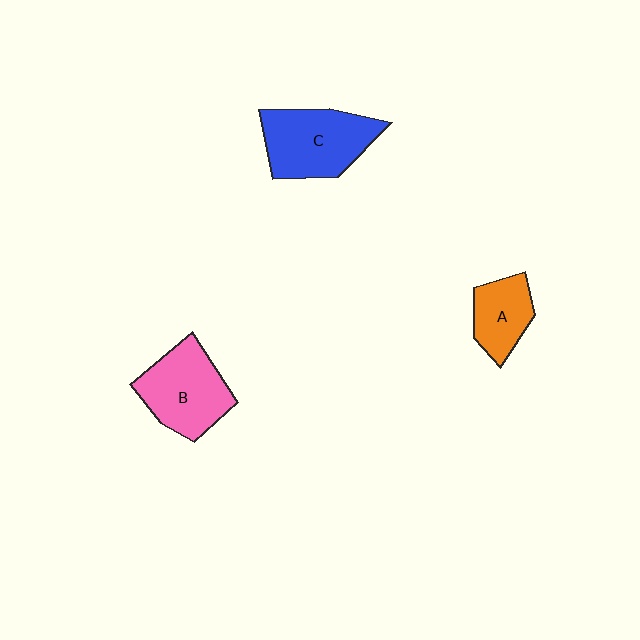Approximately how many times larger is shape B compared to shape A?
Approximately 1.6 times.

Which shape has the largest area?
Shape C (blue).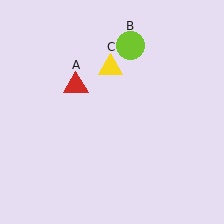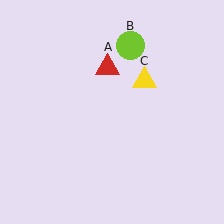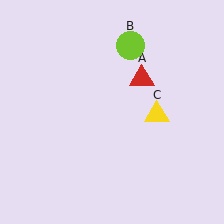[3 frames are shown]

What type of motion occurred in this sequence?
The red triangle (object A), yellow triangle (object C) rotated clockwise around the center of the scene.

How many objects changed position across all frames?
2 objects changed position: red triangle (object A), yellow triangle (object C).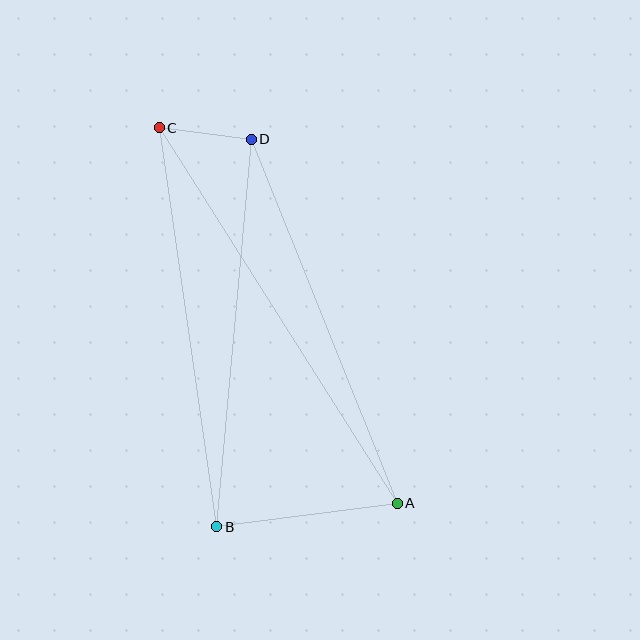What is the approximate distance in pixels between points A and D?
The distance between A and D is approximately 392 pixels.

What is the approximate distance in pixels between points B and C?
The distance between B and C is approximately 403 pixels.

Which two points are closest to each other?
Points C and D are closest to each other.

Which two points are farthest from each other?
Points A and C are farthest from each other.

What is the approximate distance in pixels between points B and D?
The distance between B and D is approximately 389 pixels.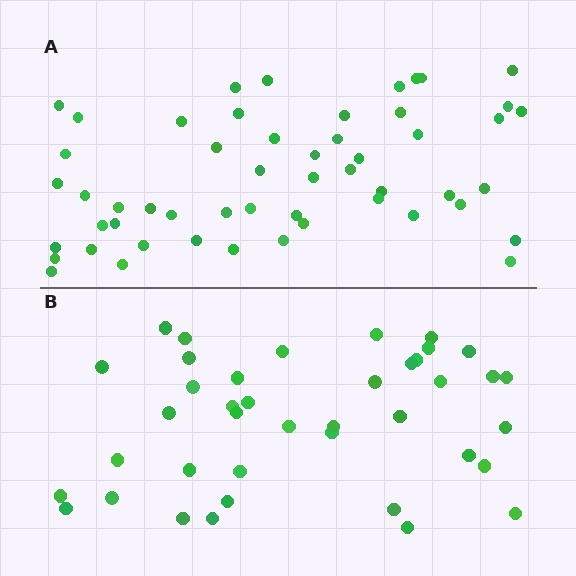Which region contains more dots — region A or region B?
Region A (the top region) has more dots.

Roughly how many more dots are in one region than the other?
Region A has approximately 15 more dots than region B.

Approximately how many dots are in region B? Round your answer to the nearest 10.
About 40 dots.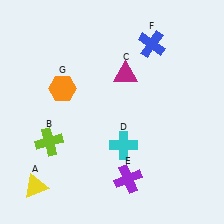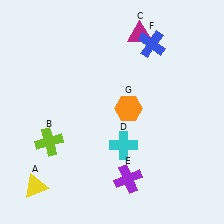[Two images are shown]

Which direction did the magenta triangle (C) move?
The magenta triangle (C) moved up.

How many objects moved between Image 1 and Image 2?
2 objects moved between the two images.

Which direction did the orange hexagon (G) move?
The orange hexagon (G) moved right.